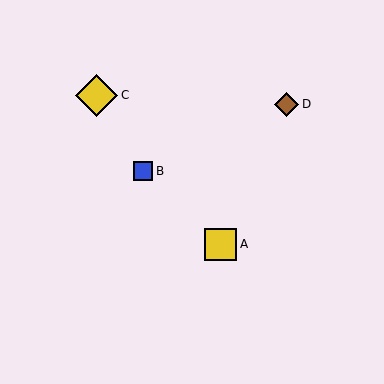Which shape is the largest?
The yellow diamond (labeled C) is the largest.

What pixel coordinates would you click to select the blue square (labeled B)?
Click at (143, 171) to select the blue square B.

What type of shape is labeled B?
Shape B is a blue square.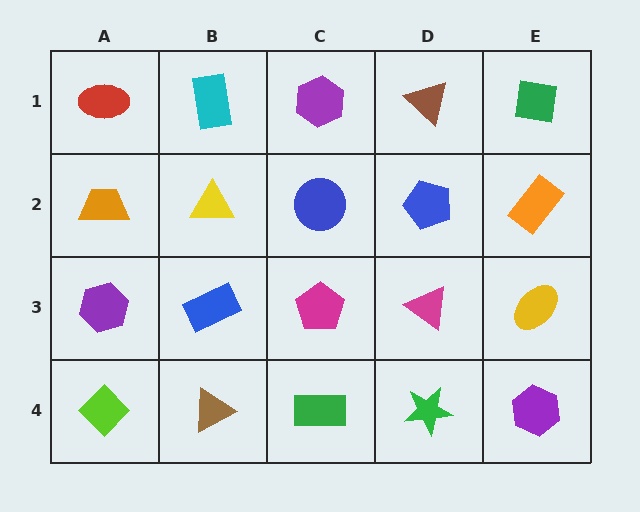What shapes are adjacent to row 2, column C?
A purple hexagon (row 1, column C), a magenta pentagon (row 3, column C), a yellow triangle (row 2, column B), a blue pentagon (row 2, column D).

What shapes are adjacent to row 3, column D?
A blue pentagon (row 2, column D), a green star (row 4, column D), a magenta pentagon (row 3, column C), a yellow ellipse (row 3, column E).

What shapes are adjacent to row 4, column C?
A magenta pentagon (row 3, column C), a brown triangle (row 4, column B), a green star (row 4, column D).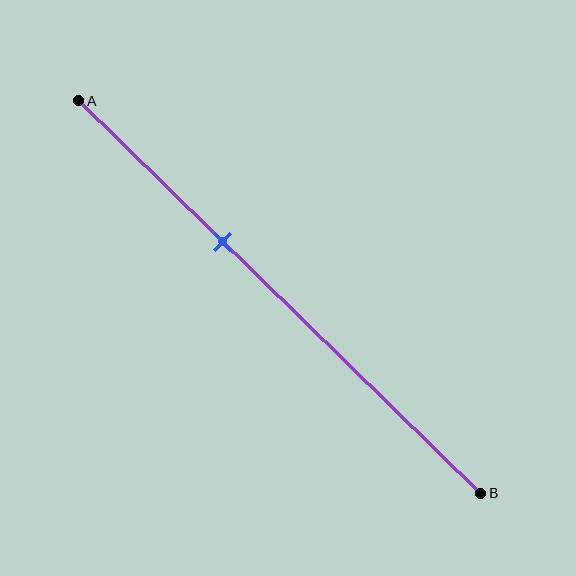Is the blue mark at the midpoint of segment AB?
No, the mark is at about 35% from A, not at the 50% midpoint.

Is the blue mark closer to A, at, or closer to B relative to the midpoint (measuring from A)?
The blue mark is closer to point A than the midpoint of segment AB.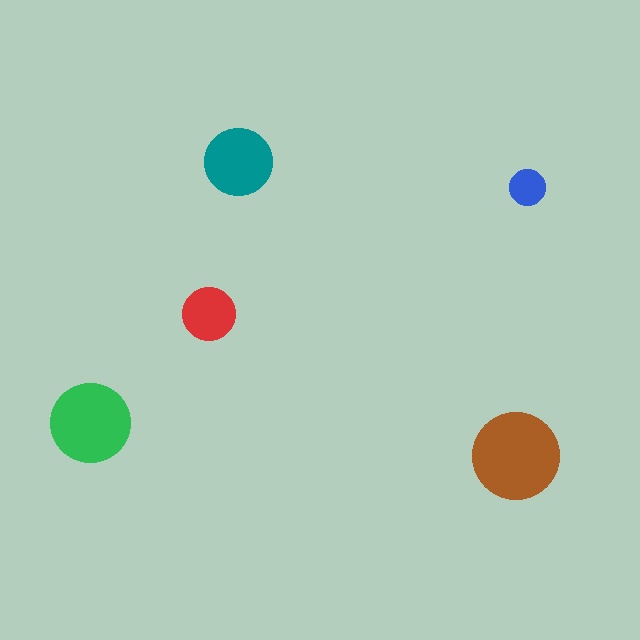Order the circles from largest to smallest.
the brown one, the green one, the teal one, the red one, the blue one.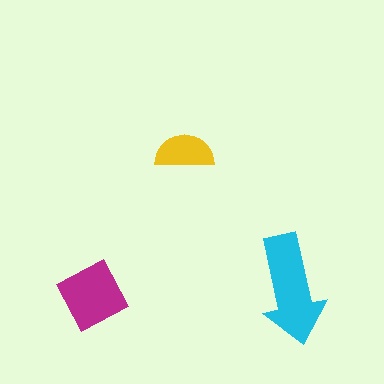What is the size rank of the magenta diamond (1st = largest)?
2nd.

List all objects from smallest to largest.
The yellow semicircle, the magenta diamond, the cyan arrow.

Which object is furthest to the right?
The cyan arrow is rightmost.